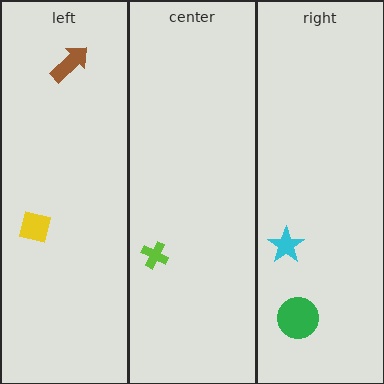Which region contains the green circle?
The right region.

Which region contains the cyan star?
The right region.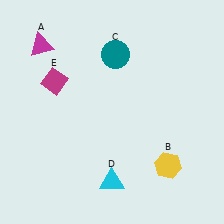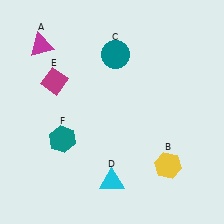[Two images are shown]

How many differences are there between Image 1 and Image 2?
There is 1 difference between the two images.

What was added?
A teal hexagon (F) was added in Image 2.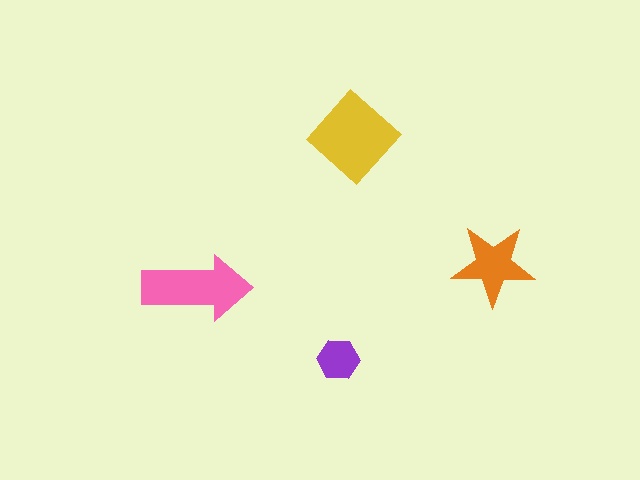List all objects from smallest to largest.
The purple hexagon, the orange star, the pink arrow, the yellow diamond.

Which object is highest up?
The yellow diamond is topmost.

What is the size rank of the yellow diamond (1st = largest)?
1st.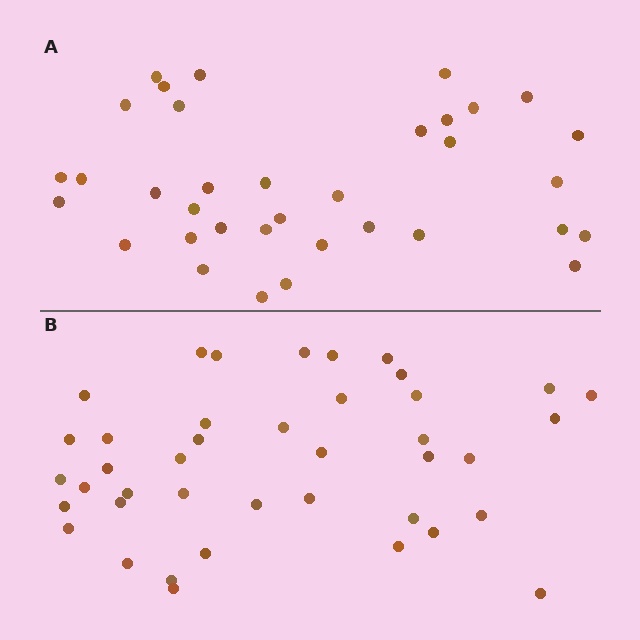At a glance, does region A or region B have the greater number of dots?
Region B (the bottom region) has more dots.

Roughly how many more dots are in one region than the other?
Region B has about 6 more dots than region A.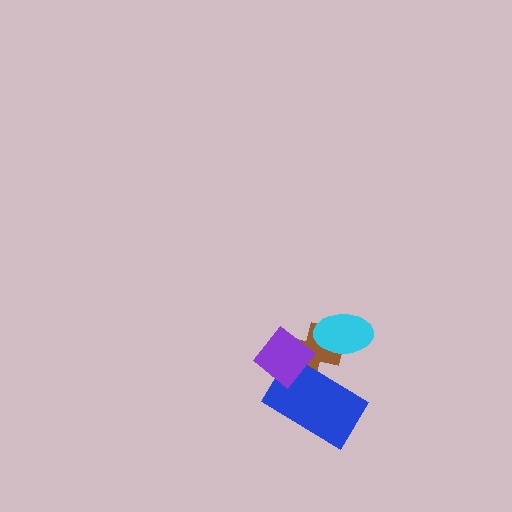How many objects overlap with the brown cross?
3 objects overlap with the brown cross.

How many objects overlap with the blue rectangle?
2 objects overlap with the blue rectangle.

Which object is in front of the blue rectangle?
The purple diamond is in front of the blue rectangle.